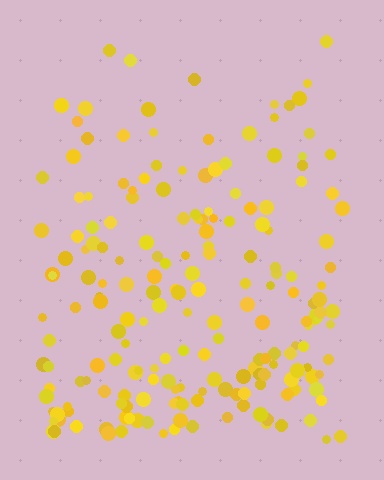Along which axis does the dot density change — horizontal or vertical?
Vertical.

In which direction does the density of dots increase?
From top to bottom, with the bottom side densest.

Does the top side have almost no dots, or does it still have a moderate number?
Still a moderate number, just noticeably fewer than the bottom.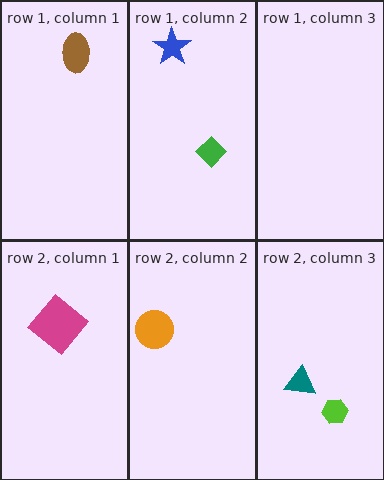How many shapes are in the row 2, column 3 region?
2.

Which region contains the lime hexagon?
The row 2, column 3 region.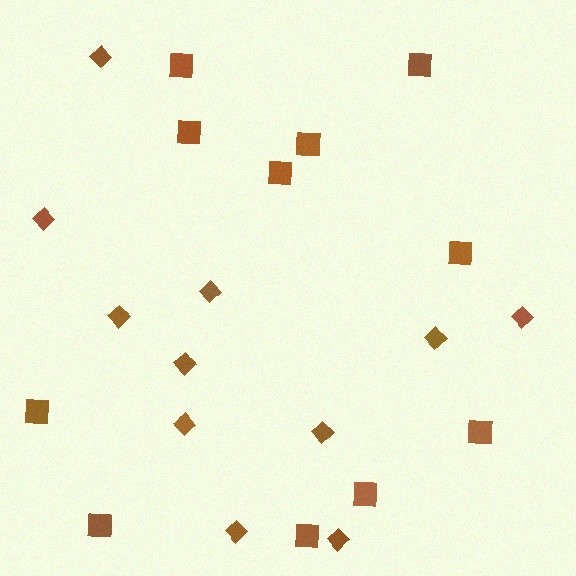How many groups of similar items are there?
There are 2 groups: one group of diamonds (11) and one group of squares (11).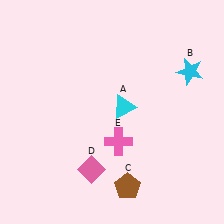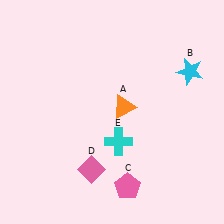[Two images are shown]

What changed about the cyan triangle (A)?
In Image 1, A is cyan. In Image 2, it changed to orange.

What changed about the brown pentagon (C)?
In Image 1, C is brown. In Image 2, it changed to pink.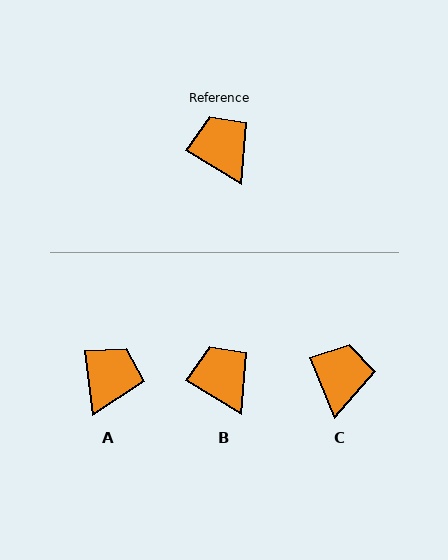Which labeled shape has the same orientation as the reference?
B.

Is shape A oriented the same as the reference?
No, it is off by about 51 degrees.